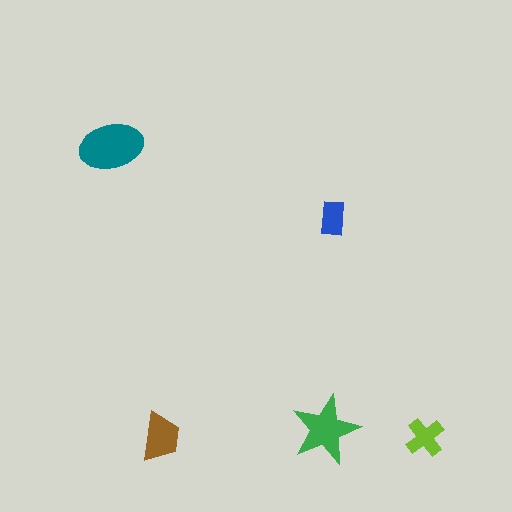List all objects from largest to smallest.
The teal ellipse, the green star, the brown trapezoid, the lime cross, the blue rectangle.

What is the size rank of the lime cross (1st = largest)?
4th.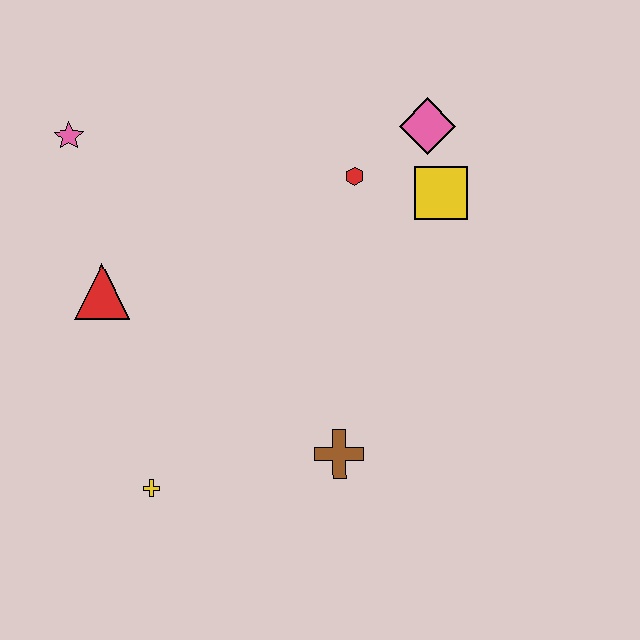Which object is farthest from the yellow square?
The yellow cross is farthest from the yellow square.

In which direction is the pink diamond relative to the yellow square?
The pink diamond is above the yellow square.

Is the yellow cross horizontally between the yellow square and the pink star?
Yes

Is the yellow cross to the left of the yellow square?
Yes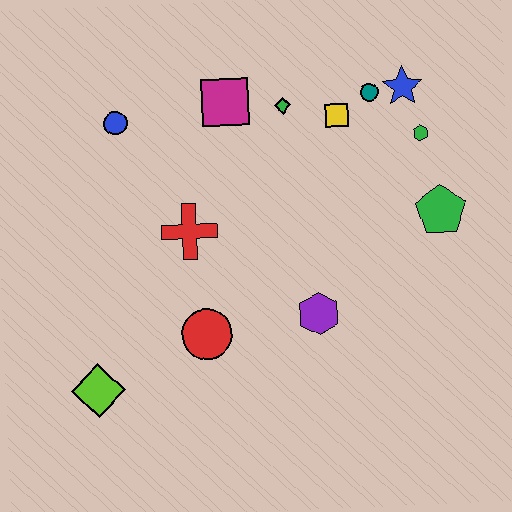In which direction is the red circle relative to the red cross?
The red circle is below the red cross.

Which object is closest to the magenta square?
The green diamond is closest to the magenta square.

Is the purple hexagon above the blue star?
No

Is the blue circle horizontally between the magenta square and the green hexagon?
No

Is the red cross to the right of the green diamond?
No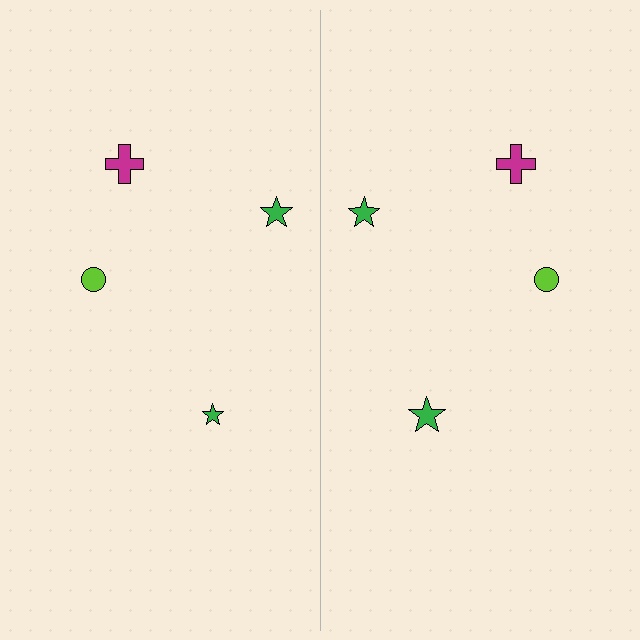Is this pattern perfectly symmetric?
No, the pattern is not perfectly symmetric. The green star on the right side has a different size than its mirror counterpart.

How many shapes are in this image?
There are 8 shapes in this image.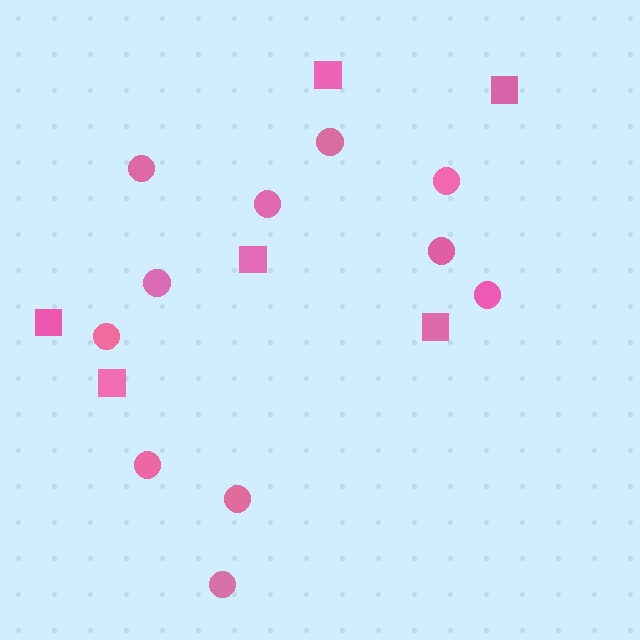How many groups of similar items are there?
There are 2 groups: one group of squares (6) and one group of circles (11).